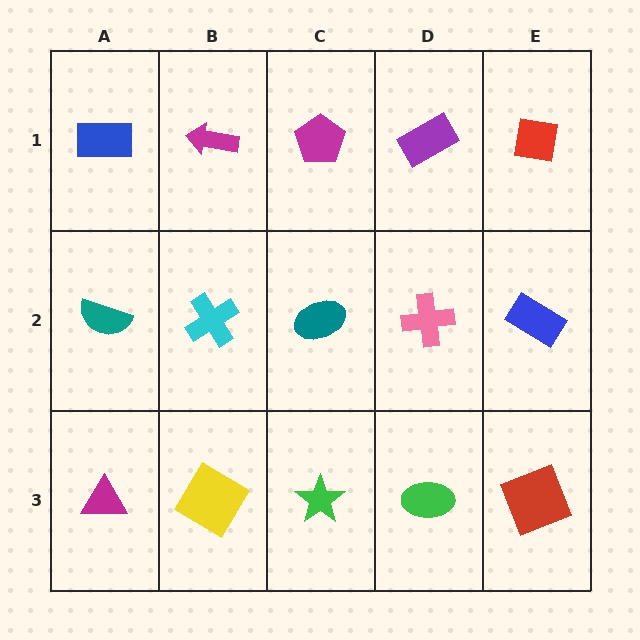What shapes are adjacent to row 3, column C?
A teal ellipse (row 2, column C), a yellow diamond (row 3, column B), a green ellipse (row 3, column D).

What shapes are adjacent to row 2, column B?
A magenta arrow (row 1, column B), a yellow diamond (row 3, column B), a teal semicircle (row 2, column A), a teal ellipse (row 2, column C).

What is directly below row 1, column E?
A blue rectangle.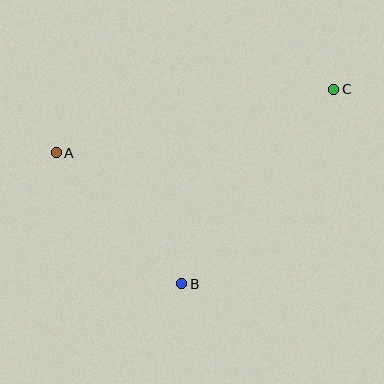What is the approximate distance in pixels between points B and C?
The distance between B and C is approximately 247 pixels.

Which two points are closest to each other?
Points A and B are closest to each other.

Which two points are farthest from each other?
Points A and C are farthest from each other.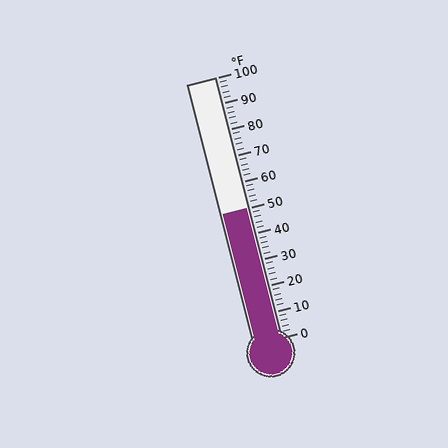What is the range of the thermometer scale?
The thermometer scale ranges from 0°F to 100°F.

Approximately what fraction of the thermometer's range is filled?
The thermometer is filled to approximately 50% of its range.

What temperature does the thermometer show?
The thermometer shows approximately 50°F.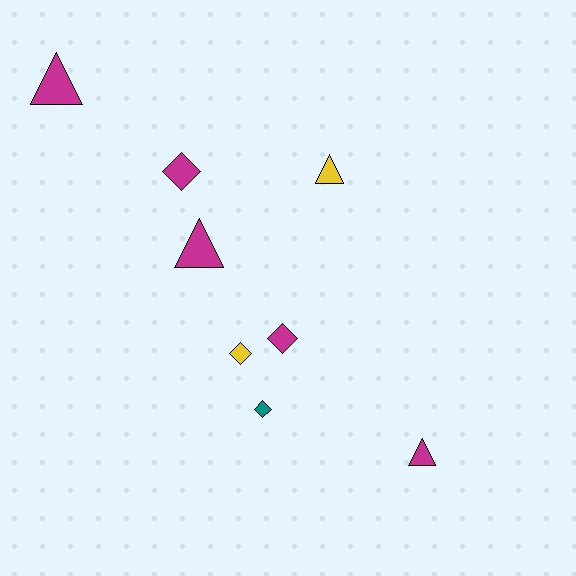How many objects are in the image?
There are 8 objects.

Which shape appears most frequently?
Diamond, with 4 objects.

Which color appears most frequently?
Magenta, with 5 objects.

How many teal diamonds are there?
There is 1 teal diamond.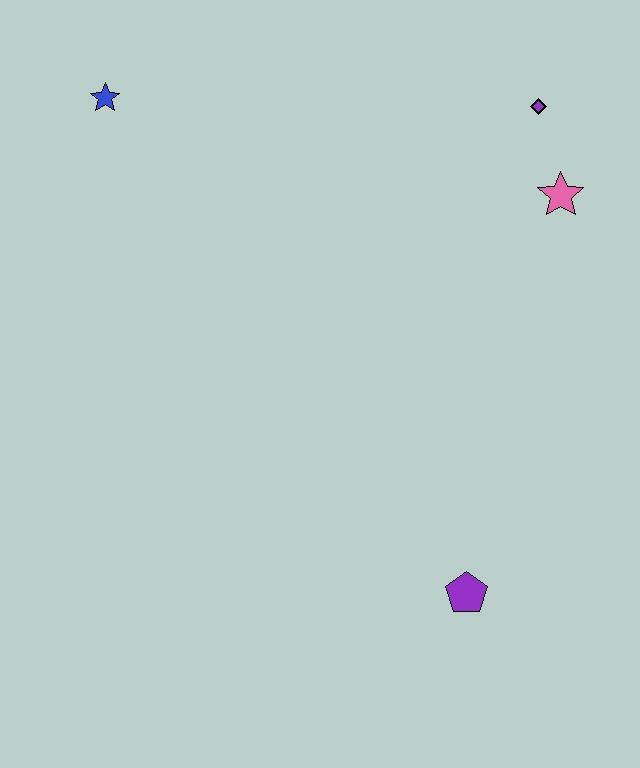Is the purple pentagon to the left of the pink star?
Yes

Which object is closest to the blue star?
The purple diamond is closest to the blue star.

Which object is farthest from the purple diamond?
The purple pentagon is farthest from the purple diamond.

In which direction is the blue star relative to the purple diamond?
The blue star is to the left of the purple diamond.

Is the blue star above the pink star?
Yes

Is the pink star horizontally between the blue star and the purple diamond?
No